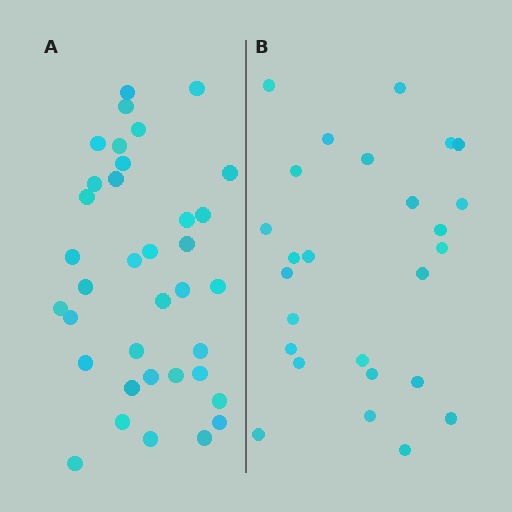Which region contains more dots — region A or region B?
Region A (the left region) has more dots.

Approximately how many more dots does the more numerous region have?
Region A has roughly 10 or so more dots than region B.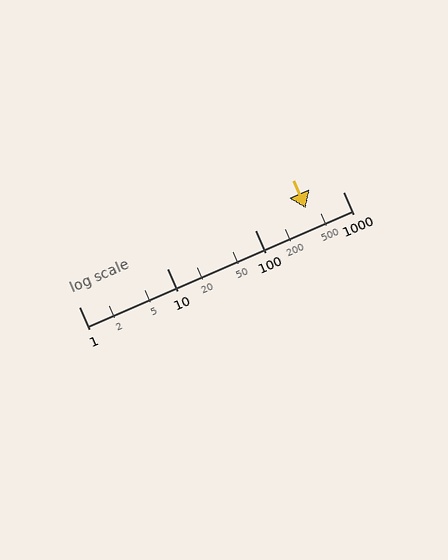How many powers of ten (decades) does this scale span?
The scale spans 3 decades, from 1 to 1000.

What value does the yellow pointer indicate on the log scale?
The pointer indicates approximately 380.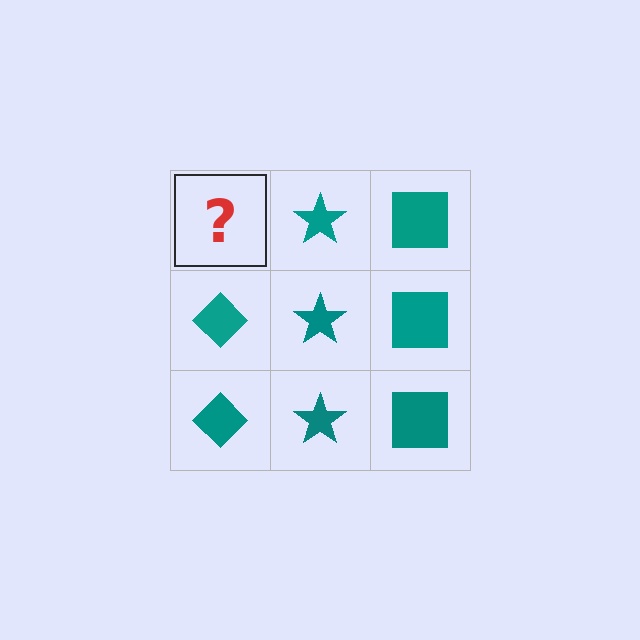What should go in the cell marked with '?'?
The missing cell should contain a teal diamond.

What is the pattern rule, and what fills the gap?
The rule is that each column has a consistent shape. The gap should be filled with a teal diamond.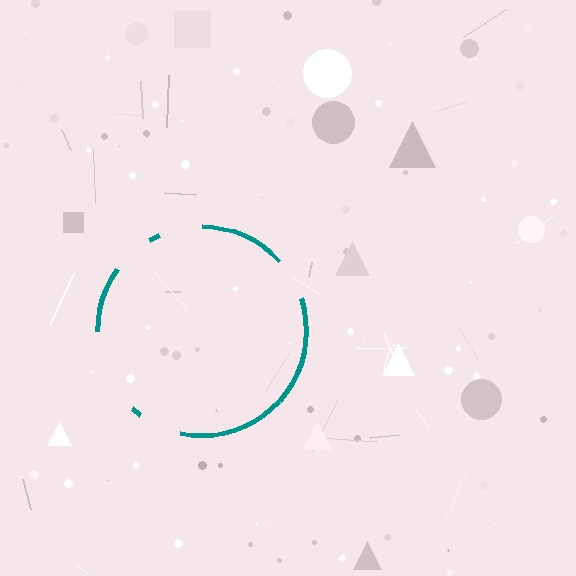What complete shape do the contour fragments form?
The contour fragments form a circle.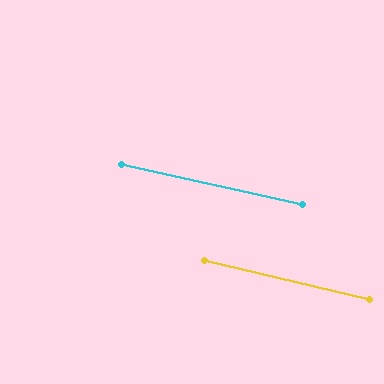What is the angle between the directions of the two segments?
Approximately 1 degree.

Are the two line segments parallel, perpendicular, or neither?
Parallel — their directions differ by only 0.8°.